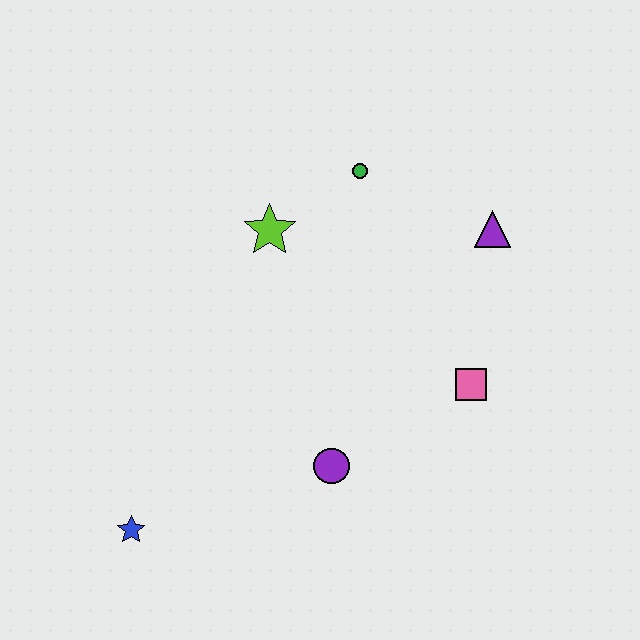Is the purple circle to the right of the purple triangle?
No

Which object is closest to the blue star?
The purple circle is closest to the blue star.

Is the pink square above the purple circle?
Yes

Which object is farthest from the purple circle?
The green circle is farthest from the purple circle.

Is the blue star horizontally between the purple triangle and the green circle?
No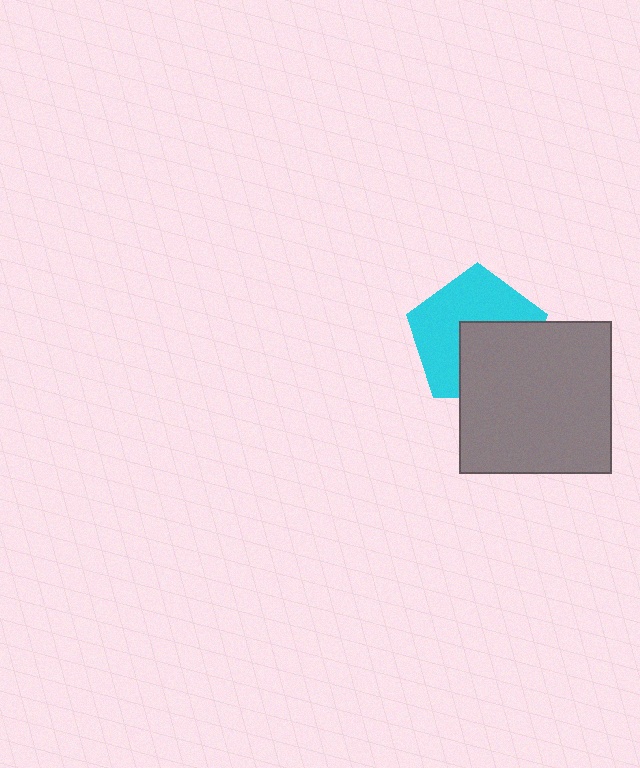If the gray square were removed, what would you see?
You would see the complete cyan pentagon.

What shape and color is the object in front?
The object in front is a gray square.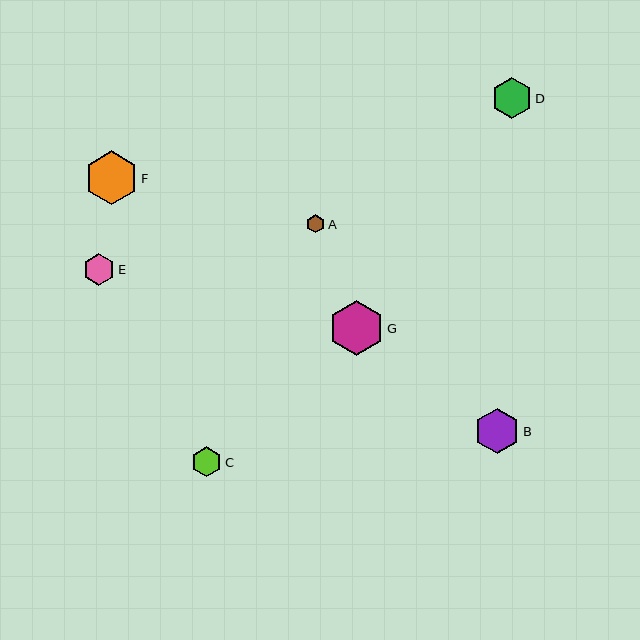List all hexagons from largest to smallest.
From largest to smallest: G, F, B, D, E, C, A.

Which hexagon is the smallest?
Hexagon A is the smallest with a size of approximately 18 pixels.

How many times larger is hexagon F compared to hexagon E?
Hexagon F is approximately 1.7 times the size of hexagon E.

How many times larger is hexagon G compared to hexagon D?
Hexagon G is approximately 1.4 times the size of hexagon D.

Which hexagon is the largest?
Hexagon G is the largest with a size of approximately 56 pixels.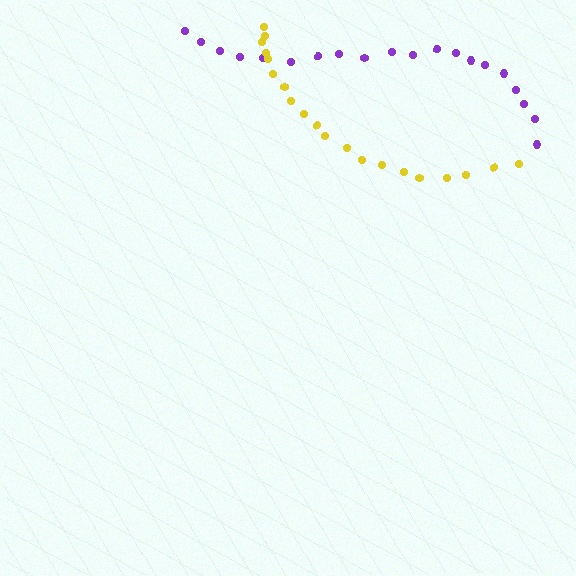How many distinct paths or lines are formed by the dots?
There are 2 distinct paths.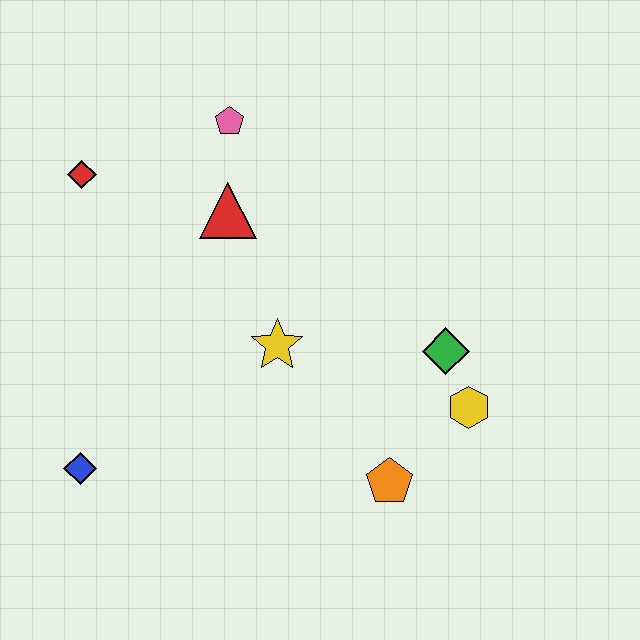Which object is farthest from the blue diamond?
The yellow hexagon is farthest from the blue diamond.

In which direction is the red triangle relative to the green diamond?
The red triangle is to the left of the green diamond.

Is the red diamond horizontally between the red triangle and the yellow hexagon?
No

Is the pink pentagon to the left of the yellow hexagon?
Yes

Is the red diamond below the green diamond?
No